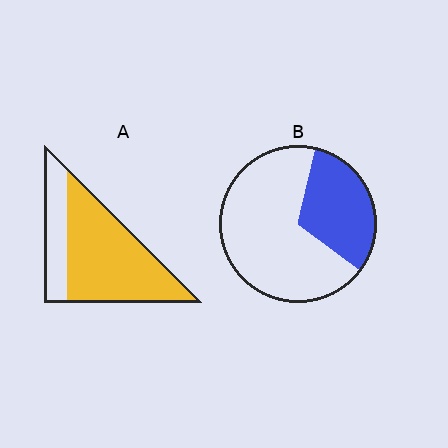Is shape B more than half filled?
No.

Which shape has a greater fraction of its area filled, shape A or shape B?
Shape A.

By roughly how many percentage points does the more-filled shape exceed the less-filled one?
By roughly 40 percentage points (A over B).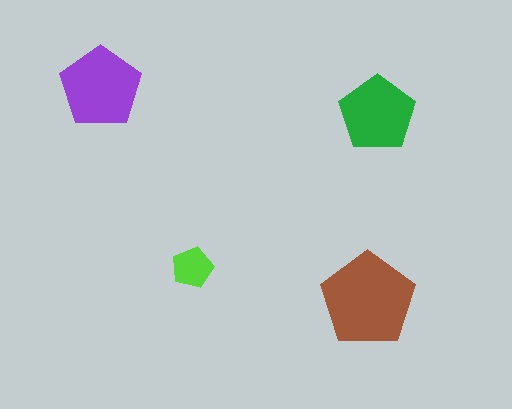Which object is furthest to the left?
The purple pentagon is leftmost.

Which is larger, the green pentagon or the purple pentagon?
The purple one.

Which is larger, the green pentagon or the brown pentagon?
The brown one.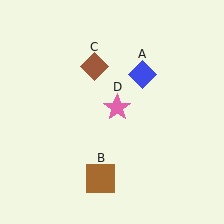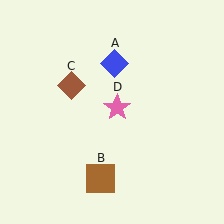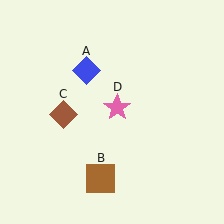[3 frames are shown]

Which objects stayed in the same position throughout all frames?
Brown square (object B) and pink star (object D) remained stationary.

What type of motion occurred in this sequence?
The blue diamond (object A), brown diamond (object C) rotated counterclockwise around the center of the scene.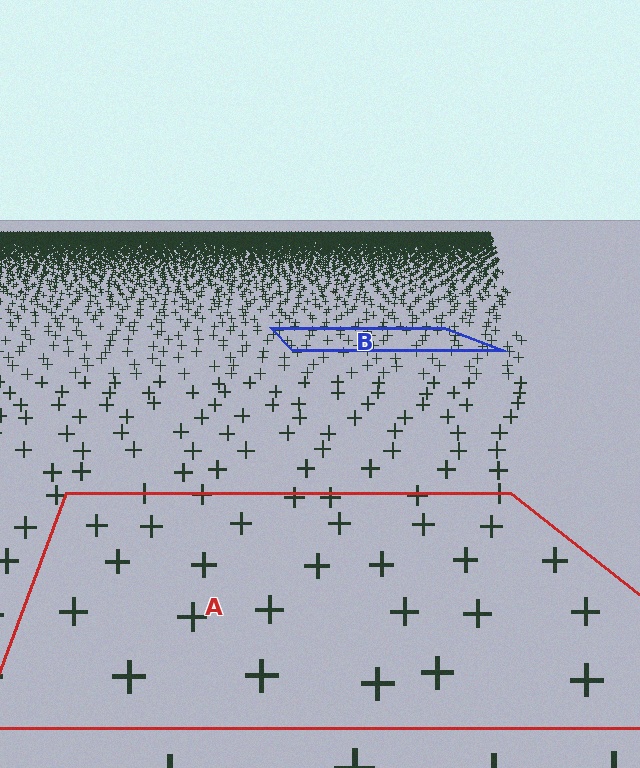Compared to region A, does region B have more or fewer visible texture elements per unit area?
Region B has more texture elements per unit area — they are packed more densely because it is farther away.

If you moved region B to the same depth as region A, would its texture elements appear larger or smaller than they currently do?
They would appear larger. At a closer depth, the same texture elements are projected at a bigger on-screen size.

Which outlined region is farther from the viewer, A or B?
Region B is farther from the viewer — the texture elements inside it appear smaller and more densely packed.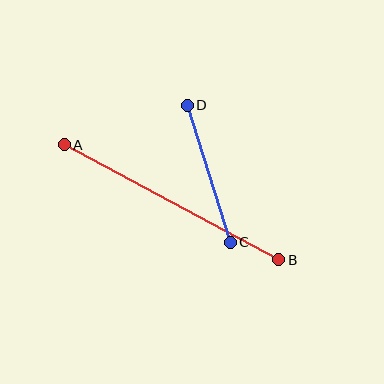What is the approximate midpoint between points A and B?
The midpoint is at approximately (172, 202) pixels.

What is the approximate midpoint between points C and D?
The midpoint is at approximately (209, 174) pixels.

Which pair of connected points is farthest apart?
Points A and B are farthest apart.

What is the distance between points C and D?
The distance is approximately 144 pixels.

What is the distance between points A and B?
The distance is approximately 244 pixels.